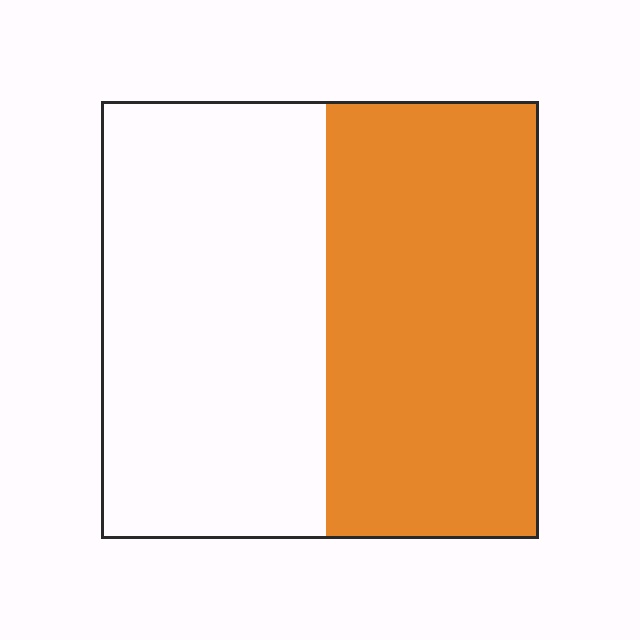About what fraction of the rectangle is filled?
About one half (1/2).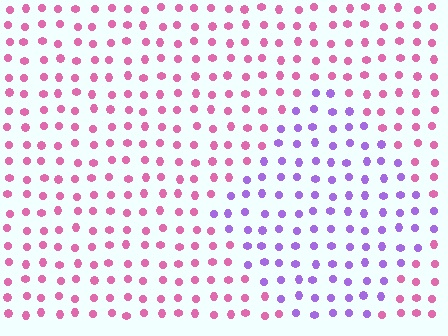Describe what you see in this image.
The image is filled with small pink elements in a uniform arrangement. A diamond-shaped region is visible where the elements are tinted to a slightly different hue, forming a subtle color boundary.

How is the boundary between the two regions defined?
The boundary is defined purely by a slight shift in hue (about 55 degrees). Spacing, size, and orientation are identical on both sides.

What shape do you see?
I see a diamond.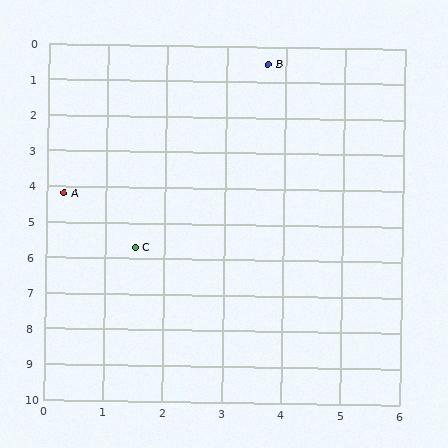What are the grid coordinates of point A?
Point A is at approximately (0.3, 4.2).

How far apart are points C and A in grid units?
Points C and A are about 1.9 grid units apart.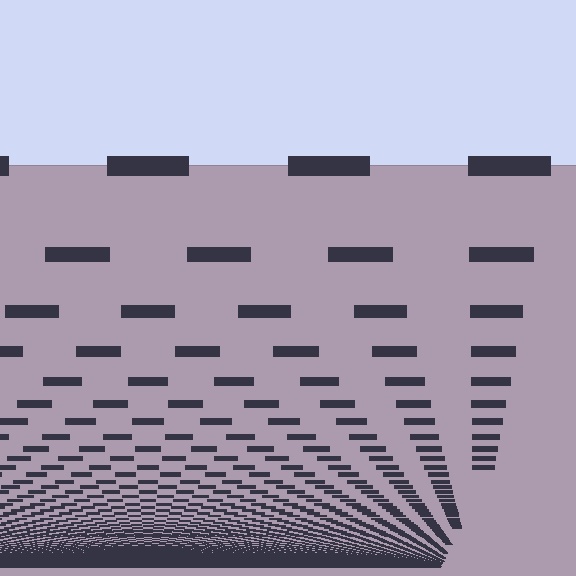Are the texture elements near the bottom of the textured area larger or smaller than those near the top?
Smaller. The gradient is inverted — elements near the bottom are smaller and denser.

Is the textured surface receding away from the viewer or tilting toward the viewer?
The surface appears to tilt toward the viewer. Texture elements get larger and sparser toward the top.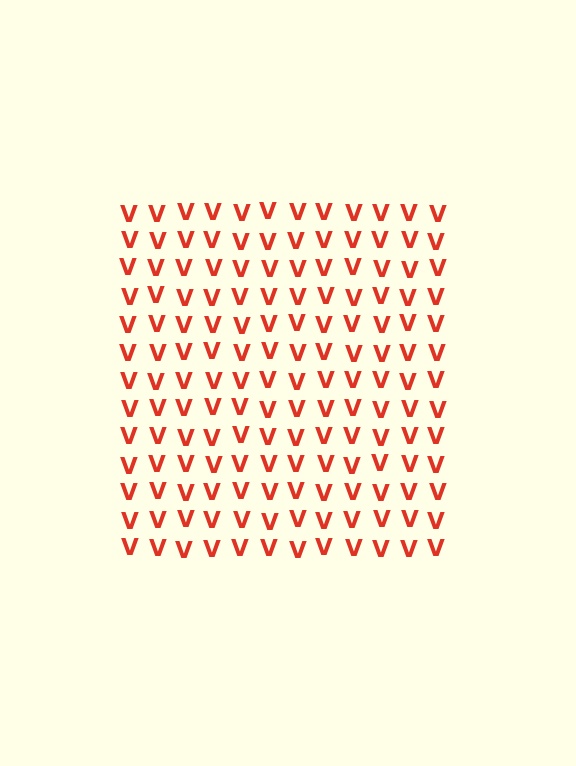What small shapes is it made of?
It is made of small letter V's.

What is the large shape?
The large shape is a square.